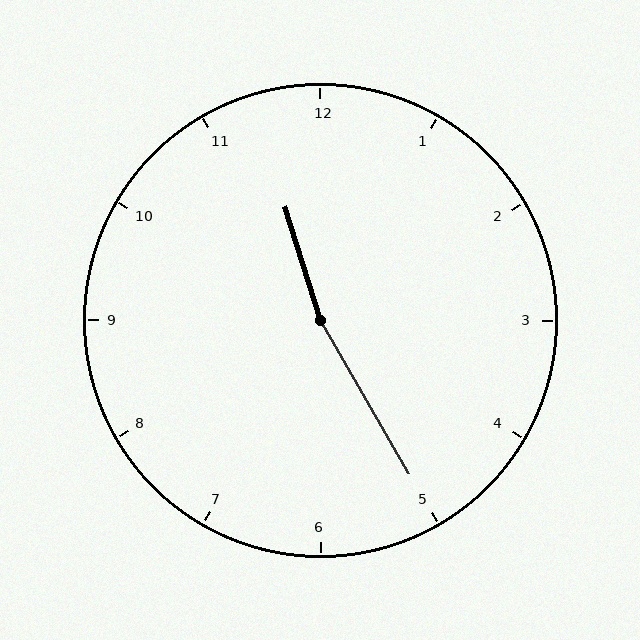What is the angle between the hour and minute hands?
Approximately 168 degrees.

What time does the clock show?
11:25.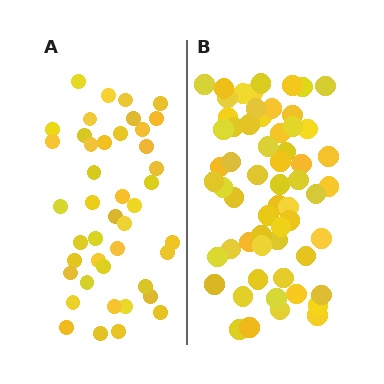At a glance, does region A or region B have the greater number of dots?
Region B (the right region) has more dots.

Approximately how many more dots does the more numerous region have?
Region B has approximately 15 more dots than region A.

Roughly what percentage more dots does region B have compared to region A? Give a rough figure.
About 40% more.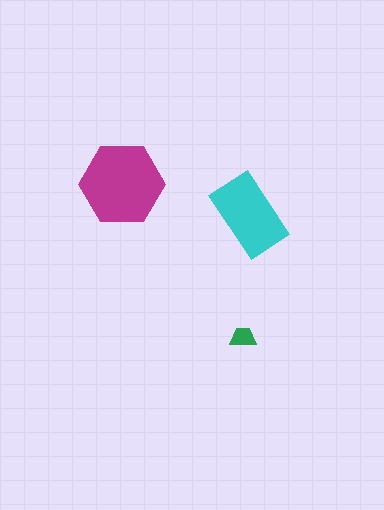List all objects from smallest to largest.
The green trapezoid, the cyan rectangle, the magenta hexagon.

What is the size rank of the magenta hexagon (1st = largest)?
1st.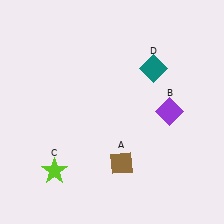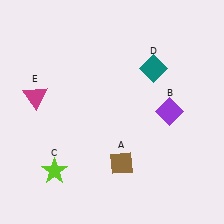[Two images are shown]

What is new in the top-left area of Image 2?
A magenta triangle (E) was added in the top-left area of Image 2.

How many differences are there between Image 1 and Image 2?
There is 1 difference between the two images.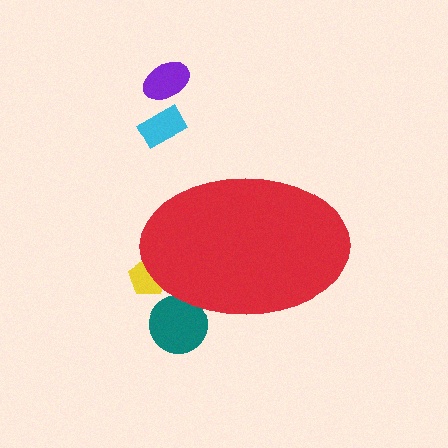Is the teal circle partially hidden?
Yes, the teal circle is partially hidden behind the red ellipse.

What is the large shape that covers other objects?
A red ellipse.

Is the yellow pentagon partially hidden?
Yes, the yellow pentagon is partially hidden behind the red ellipse.